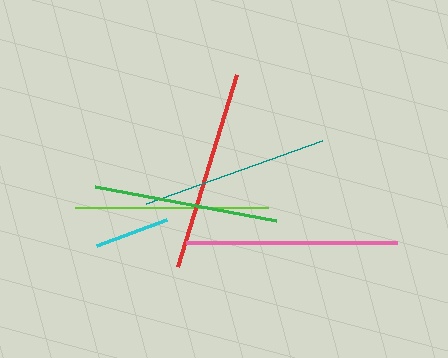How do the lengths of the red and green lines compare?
The red and green lines are approximately the same length.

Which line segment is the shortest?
The cyan line is the shortest at approximately 75 pixels.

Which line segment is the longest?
The pink line is the longest at approximately 210 pixels.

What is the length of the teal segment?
The teal segment is approximately 187 pixels long.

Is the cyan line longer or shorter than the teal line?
The teal line is longer than the cyan line.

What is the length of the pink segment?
The pink segment is approximately 210 pixels long.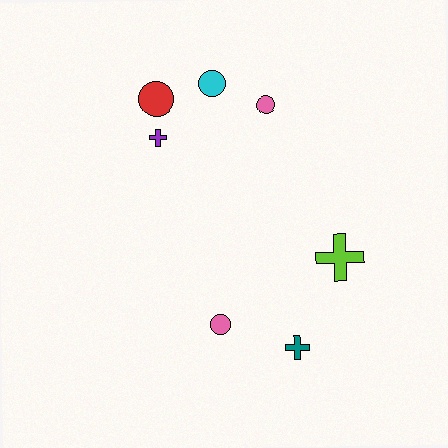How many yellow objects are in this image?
There are no yellow objects.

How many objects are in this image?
There are 7 objects.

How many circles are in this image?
There are 4 circles.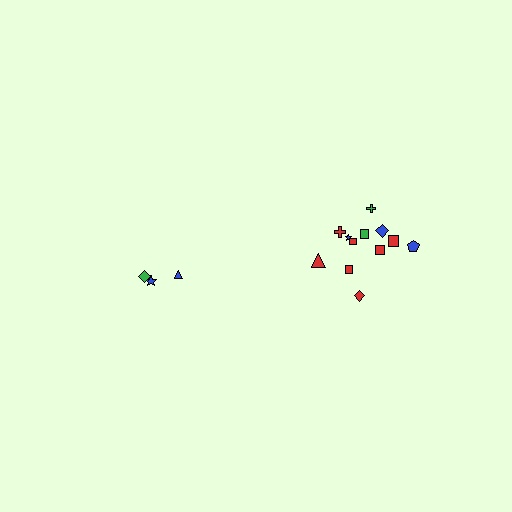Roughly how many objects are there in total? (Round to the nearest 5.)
Roughly 15 objects in total.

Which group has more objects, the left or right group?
The right group.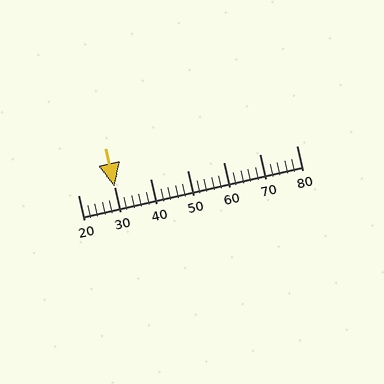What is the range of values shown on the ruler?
The ruler shows values from 20 to 80.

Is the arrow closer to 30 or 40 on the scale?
The arrow is closer to 30.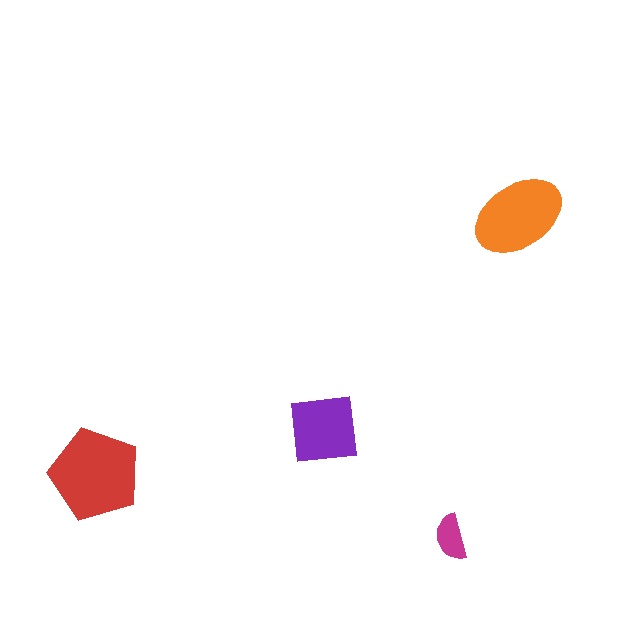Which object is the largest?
The red pentagon.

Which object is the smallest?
The magenta semicircle.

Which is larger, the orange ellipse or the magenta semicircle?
The orange ellipse.